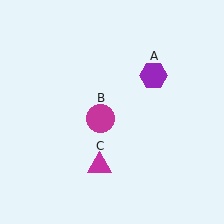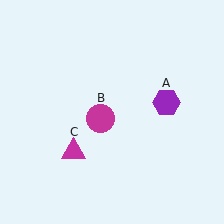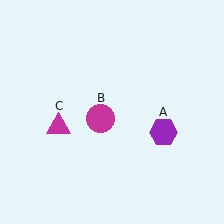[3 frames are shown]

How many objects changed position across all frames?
2 objects changed position: purple hexagon (object A), magenta triangle (object C).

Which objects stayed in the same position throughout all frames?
Magenta circle (object B) remained stationary.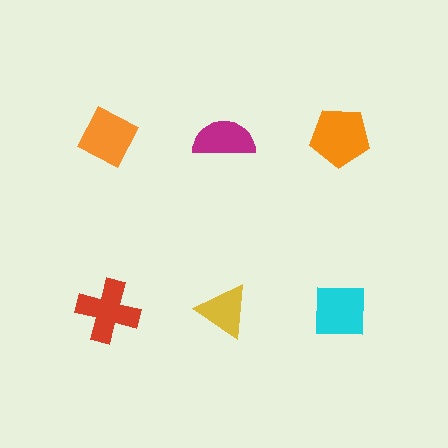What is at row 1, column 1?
An orange diamond.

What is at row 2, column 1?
A red cross.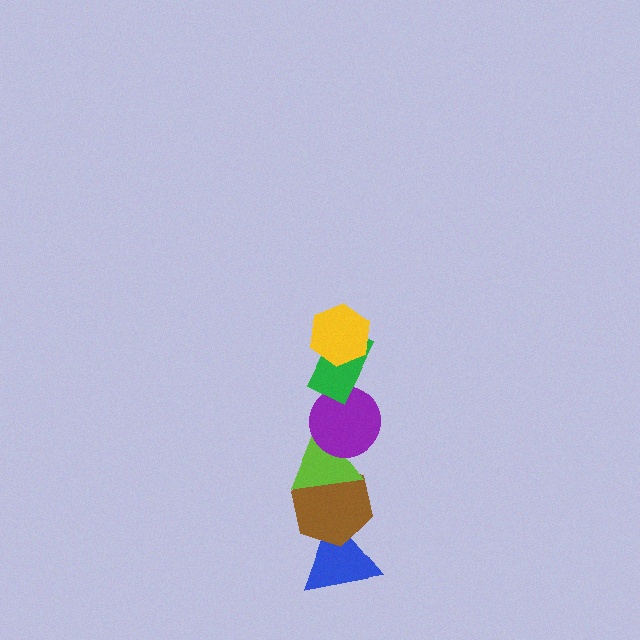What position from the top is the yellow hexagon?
The yellow hexagon is 1st from the top.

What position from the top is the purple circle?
The purple circle is 3rd from the top.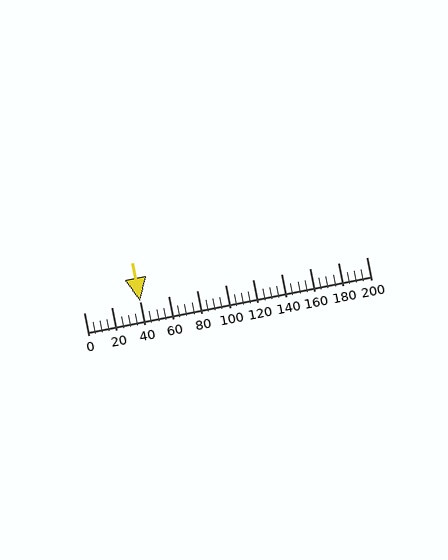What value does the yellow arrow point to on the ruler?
The yellow arrow points to approximately 40.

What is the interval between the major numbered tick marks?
The major tick marks are spaced 20 units apart.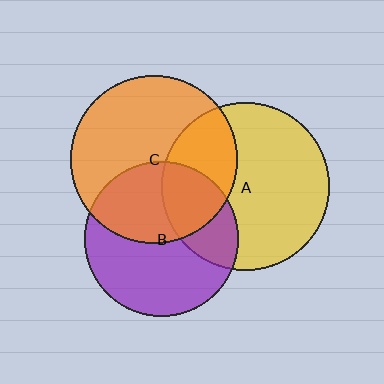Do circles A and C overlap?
Yes.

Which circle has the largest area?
Circle A (yellow).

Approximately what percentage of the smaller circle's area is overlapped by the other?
Approximately 30%.